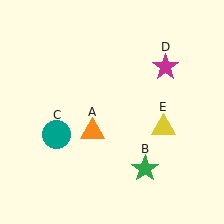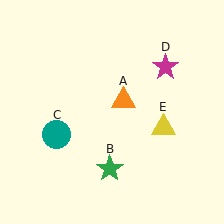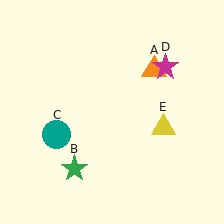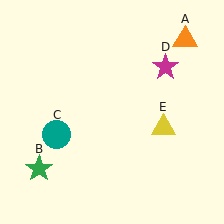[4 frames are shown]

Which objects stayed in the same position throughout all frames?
Teal circle (object C) and magenta star (object D) and yellow triangle (object E) remained stationary.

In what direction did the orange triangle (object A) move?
The orange triangle (object A) moved up and to the right.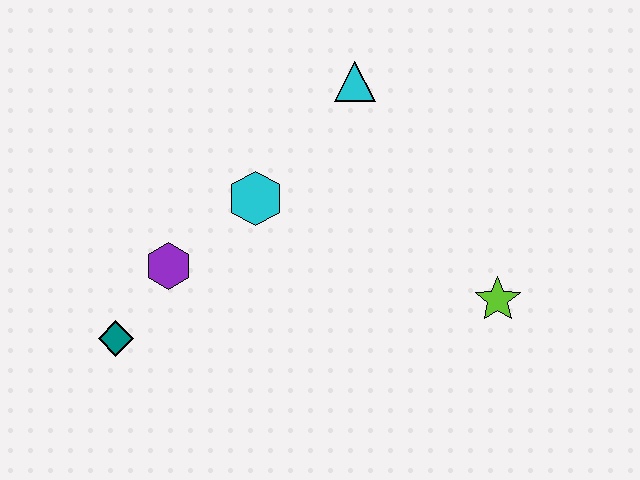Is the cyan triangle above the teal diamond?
Yes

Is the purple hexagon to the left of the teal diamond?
No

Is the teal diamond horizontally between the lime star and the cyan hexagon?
No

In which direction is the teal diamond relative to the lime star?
The teal diamond is to the left of the lime star.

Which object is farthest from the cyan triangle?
The teal diamond is farthest from the cyan triangle.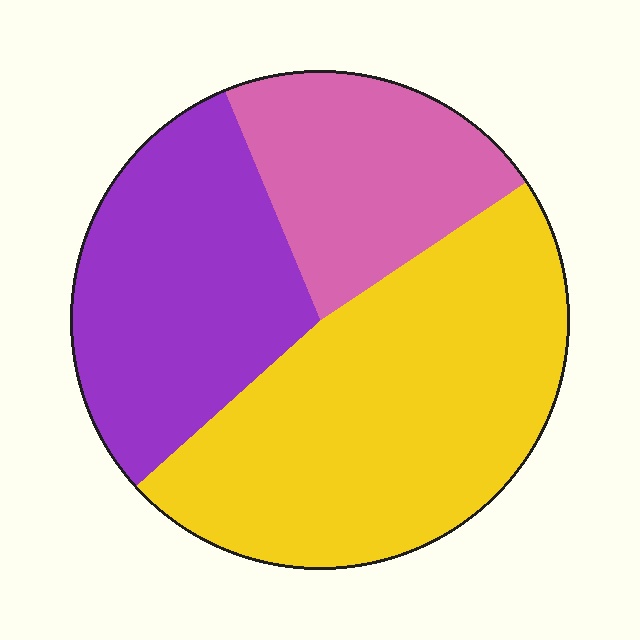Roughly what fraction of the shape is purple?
Purple takes up between a quarter and a half of the shape.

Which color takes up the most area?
Yellow, at roughly 50%.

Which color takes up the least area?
Pink, at roughly 20%.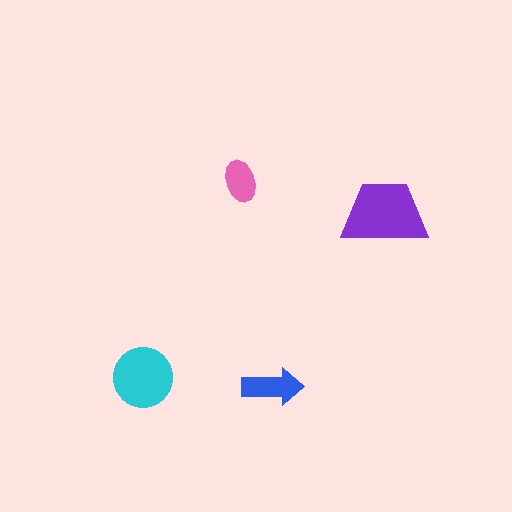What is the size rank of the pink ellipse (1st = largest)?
4th.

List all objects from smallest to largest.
The pink ellipse, the blue arrow, the cyan circle, the purple trapezoid.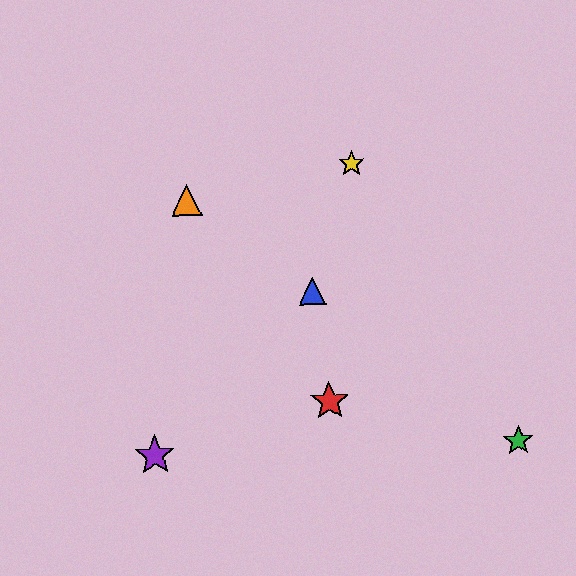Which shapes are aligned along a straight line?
The blue triangle, the green star, the orange triangle are aligned along a straight line.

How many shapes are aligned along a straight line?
3 shapes (the blue triangle, the green star, the orange triangle) are aligned along a straight line.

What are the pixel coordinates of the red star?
The red star is at (330, 401).